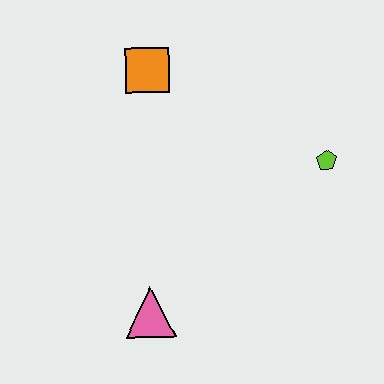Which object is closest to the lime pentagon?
The orange square is closest to the lime pentagon.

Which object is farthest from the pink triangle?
The orange square is farthest from the pink triangle.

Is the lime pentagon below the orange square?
Yes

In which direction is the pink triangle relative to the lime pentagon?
The pink triangle is to the left of the lime pentagon.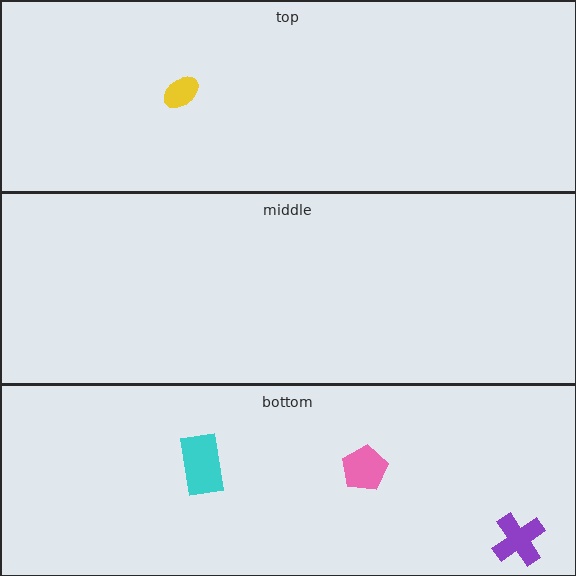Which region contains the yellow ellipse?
The top region.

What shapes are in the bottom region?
The cyan rectangle, the purple cross, the pink pentagon.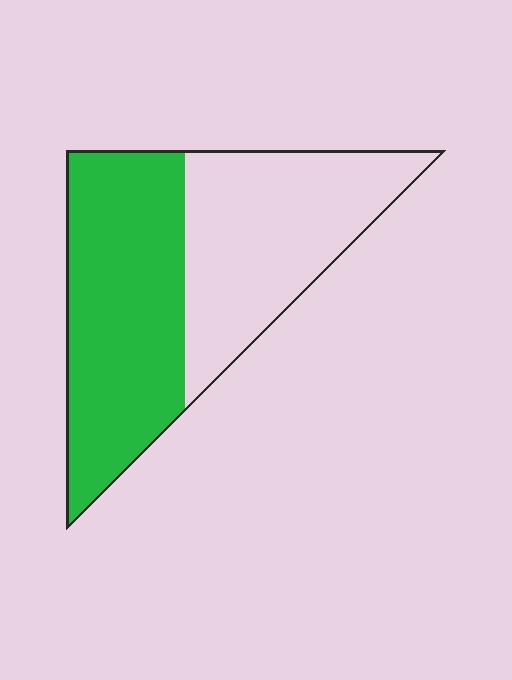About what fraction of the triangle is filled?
About one half (1/2).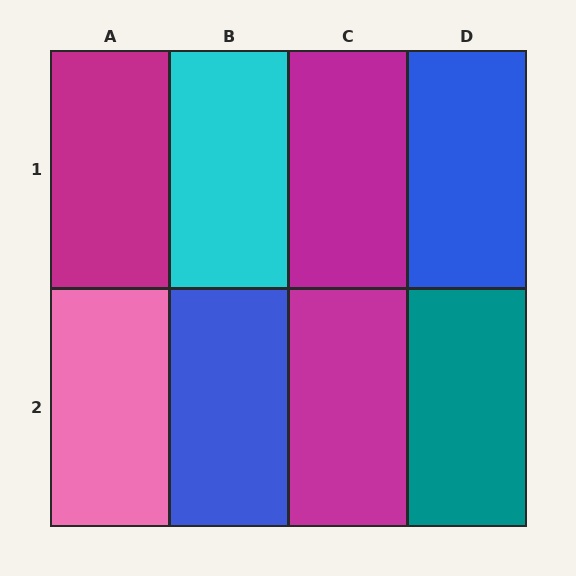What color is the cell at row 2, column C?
Magenta.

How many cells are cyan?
1 cell is cyan.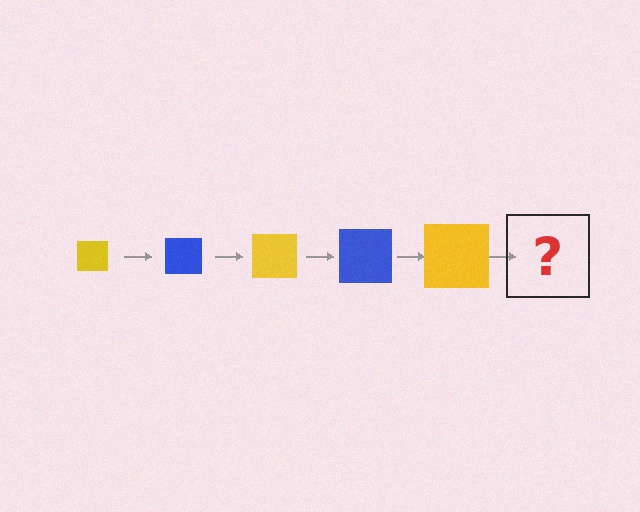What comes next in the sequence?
The next element should be a blue square, larger than the previous one.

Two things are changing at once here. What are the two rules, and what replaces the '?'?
The two rules are that the square grows larger each step and the color cycles through yellow and blue. The '?' should be a blue square, larger than the previous one.